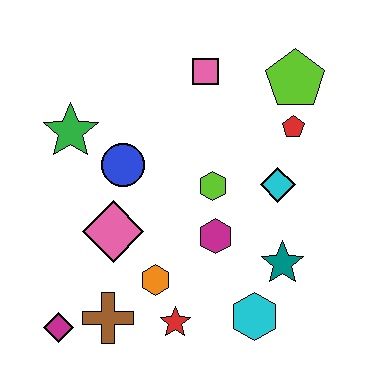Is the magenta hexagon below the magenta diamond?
No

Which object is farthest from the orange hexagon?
The lime pentagon is farthest from the orange hexagon.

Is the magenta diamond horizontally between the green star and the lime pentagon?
No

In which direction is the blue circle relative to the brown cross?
The blue circle is above the brown cross.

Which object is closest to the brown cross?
The magenta diamond is closest to the brown cross.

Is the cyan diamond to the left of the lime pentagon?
Yes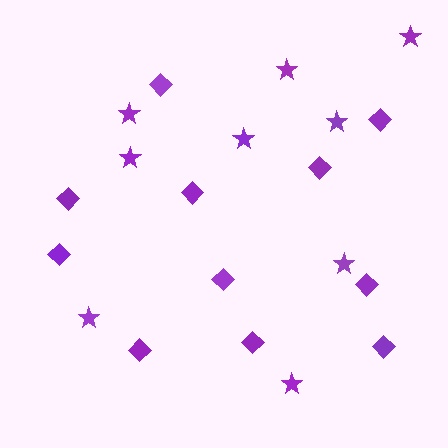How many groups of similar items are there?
There are 2 groups: one group of stars (9) and one group of diamonds (11).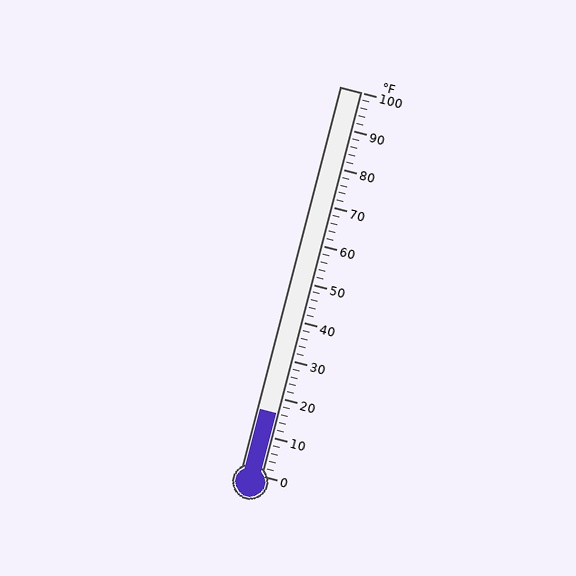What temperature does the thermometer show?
The thermometer shows approximately 16°F.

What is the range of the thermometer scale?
The thermometer scale ranges from 0°F to 100°F.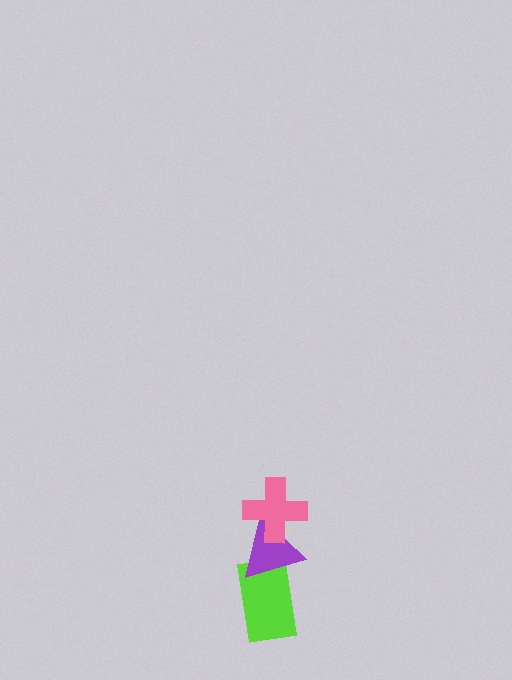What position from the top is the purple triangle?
The purple triangle is 2nd from the top.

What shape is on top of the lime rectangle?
The purple triangle is on top of the lime rectangle.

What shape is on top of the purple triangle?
The pink cross is on top of the purple triangle.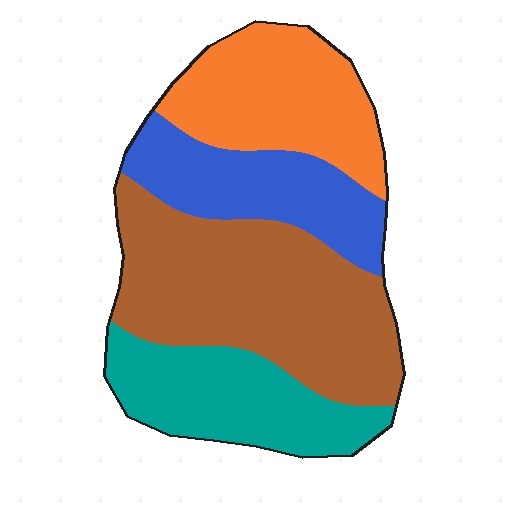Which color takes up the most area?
Brown, at roughly 40%.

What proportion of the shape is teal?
Teal covers about 20% of the shape.